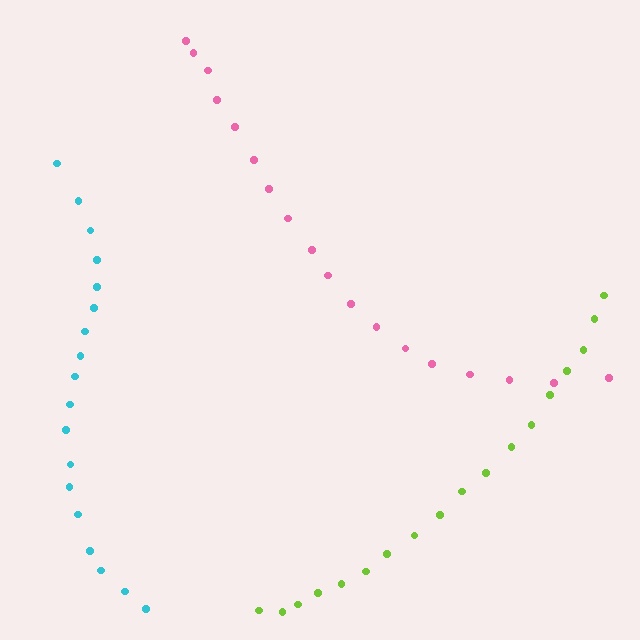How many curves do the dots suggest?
There are 3 distinct paths.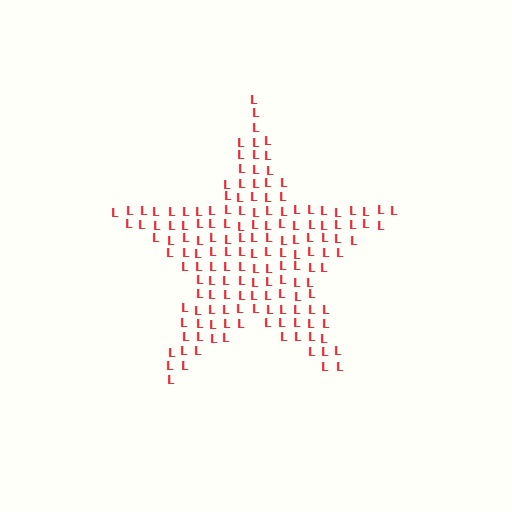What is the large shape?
The large shape is a star.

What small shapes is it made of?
It is made of small letter L's.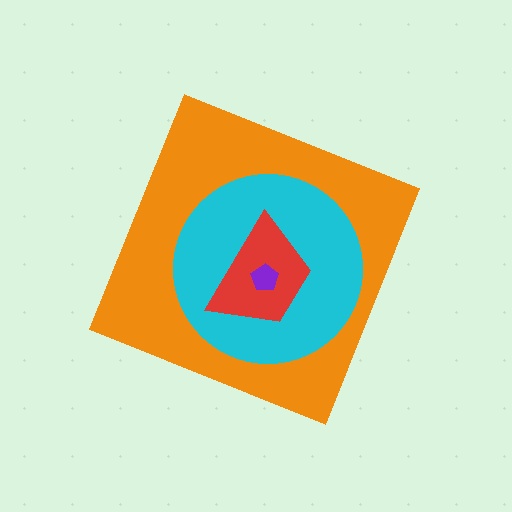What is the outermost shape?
The orange diamond.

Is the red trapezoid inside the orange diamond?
Yes.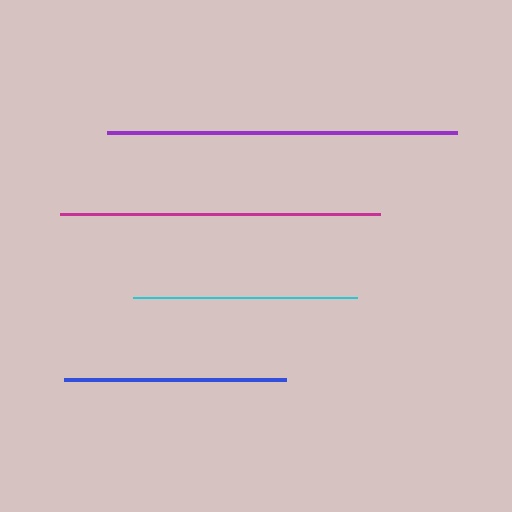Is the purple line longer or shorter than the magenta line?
The purple line is longer than the magenta line.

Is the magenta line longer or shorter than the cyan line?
The magenta line is longer than the cyan line.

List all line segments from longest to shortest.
From longest to shortest: purple, magenta, cyan, blue.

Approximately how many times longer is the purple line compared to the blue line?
The purple line is approximately 1.6 times the length of the blue line.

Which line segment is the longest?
The purple line is the longest at approximately 350 pixels.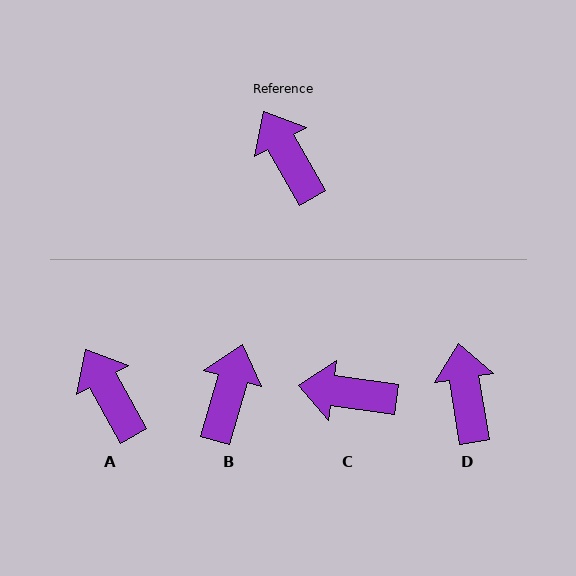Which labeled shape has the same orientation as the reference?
A.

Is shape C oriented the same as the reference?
No, it is off by about 53 degrees.